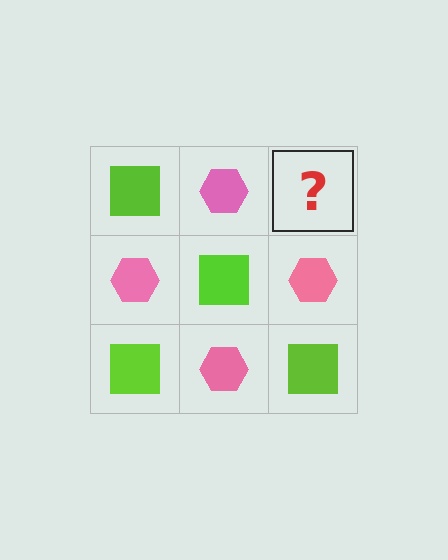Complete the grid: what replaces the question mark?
The question mark should be replaced with a lime square.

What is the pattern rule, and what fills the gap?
The rule is that it alternates lime square and pink hexagon in a checkerboard pattern. The gap should be filled with a lime square.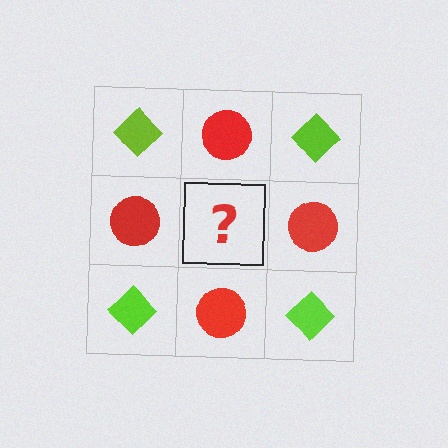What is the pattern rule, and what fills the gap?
The rule is that it alternates lime diamond and red circle in a checkerboard pattern. The gap should be filled with a lime diamond.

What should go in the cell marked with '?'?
The missing cell should contain a lime diamond.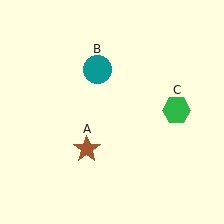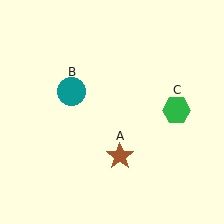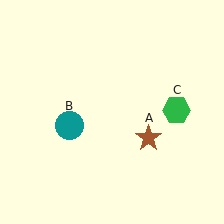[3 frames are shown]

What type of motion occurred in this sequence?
The brown star (object A), teal circle (object B) rotated counterclockwise around the center of the scene.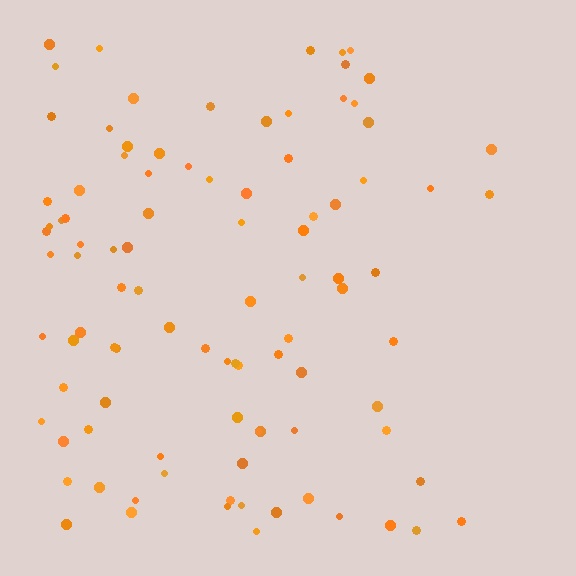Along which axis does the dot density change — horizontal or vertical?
Horizontal.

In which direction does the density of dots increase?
From right to left, with the left side densest.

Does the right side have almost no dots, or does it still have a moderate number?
Still a moderate number, just noticeably fewer than the left.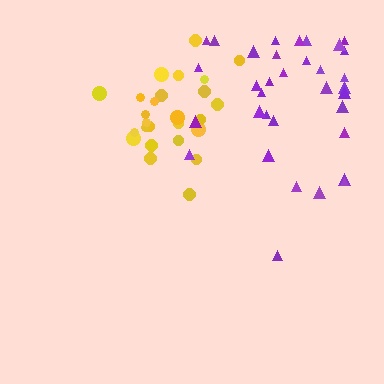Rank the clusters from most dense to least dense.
yellow, purple.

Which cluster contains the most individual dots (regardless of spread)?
Purple (35).